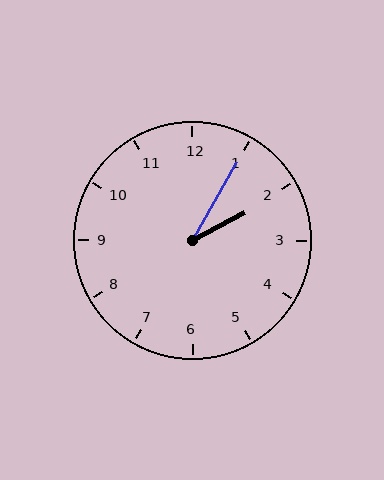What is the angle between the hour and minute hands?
Approximately 32 degrees.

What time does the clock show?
2:05.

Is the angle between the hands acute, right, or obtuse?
It is acute.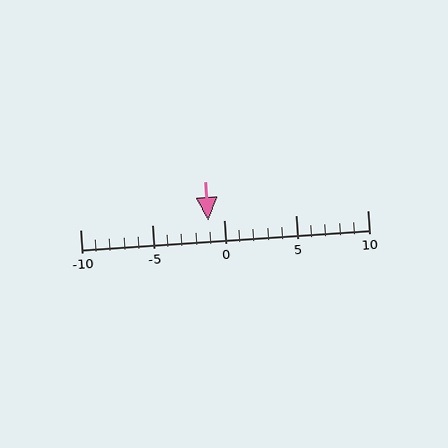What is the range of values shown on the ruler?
The ruler shows values from -10 to 10.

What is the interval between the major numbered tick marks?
The major tick marks are spaced 5 units apart.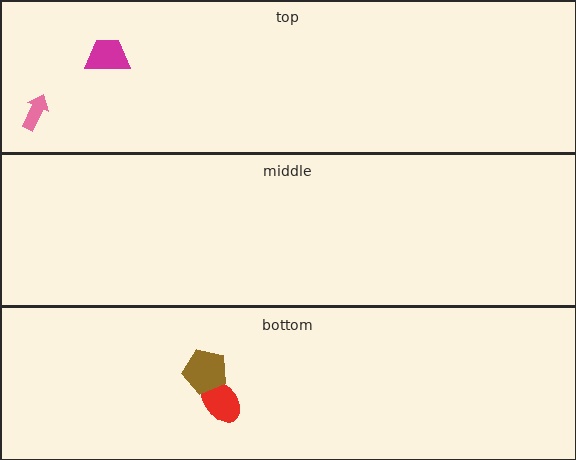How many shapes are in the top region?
2.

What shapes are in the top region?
The pink arrow, the magenta trapezoid.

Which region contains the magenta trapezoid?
The top region.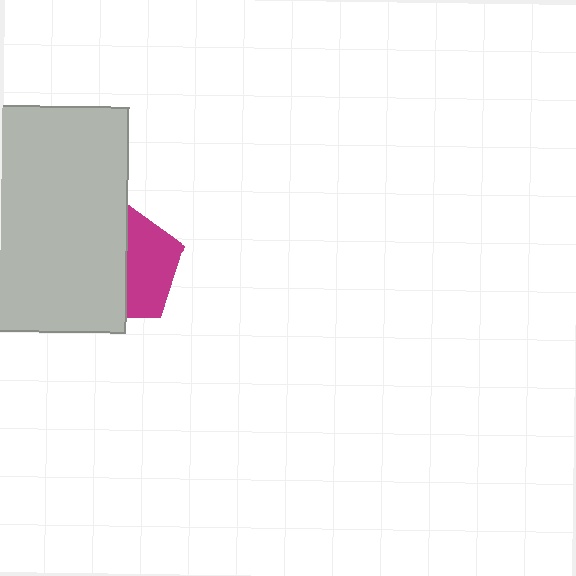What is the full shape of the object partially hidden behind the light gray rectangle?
The partially hidden object is a magenta pentagon.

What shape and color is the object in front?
The object in front is a light gray rectangle.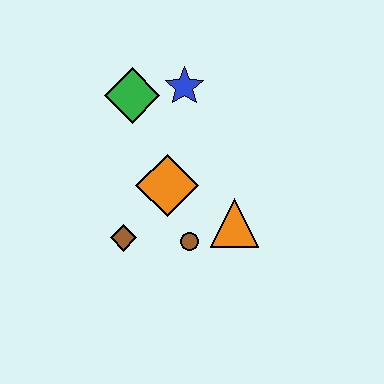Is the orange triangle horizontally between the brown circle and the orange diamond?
No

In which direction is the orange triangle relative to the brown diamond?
The orange triangle is to the right of the brown diamond.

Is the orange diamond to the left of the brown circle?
Yes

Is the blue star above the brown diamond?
Yes